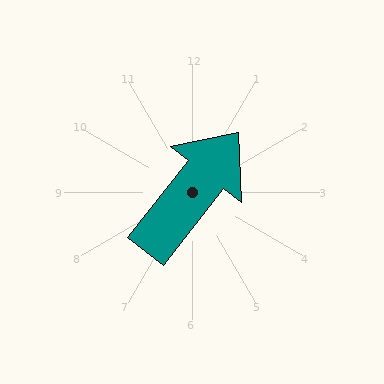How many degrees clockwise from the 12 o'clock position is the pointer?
Approximately 38 degrees.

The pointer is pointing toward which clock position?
Roughly 1 o'clock.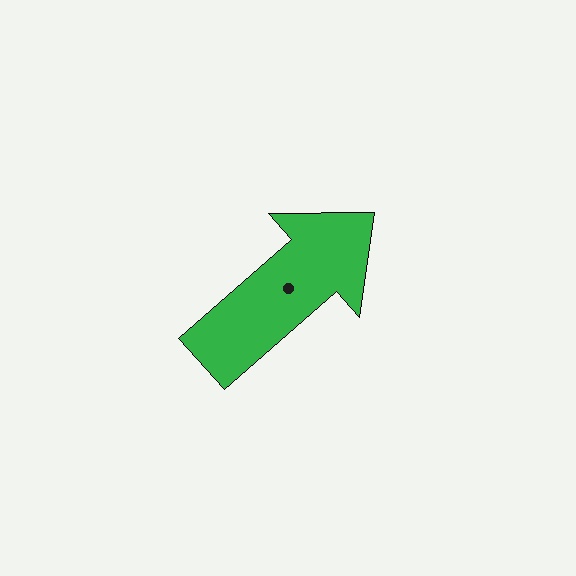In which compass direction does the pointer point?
Northeast.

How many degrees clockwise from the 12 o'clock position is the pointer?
Approximately 49 degrees.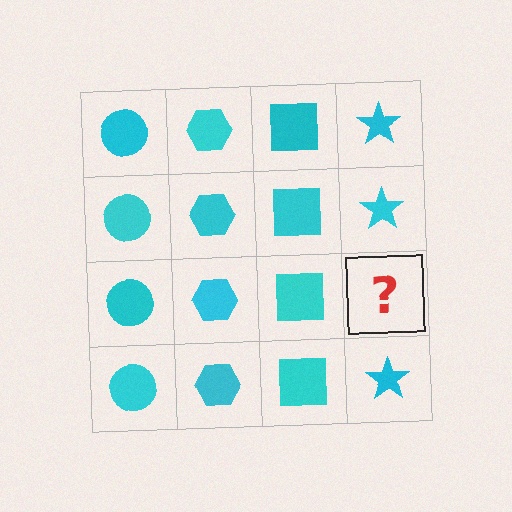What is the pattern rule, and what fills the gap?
The rule is that each column has a consistent shape. The gap should be filled with a cyan star.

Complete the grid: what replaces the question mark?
The question mark should be replaced with a cyan star.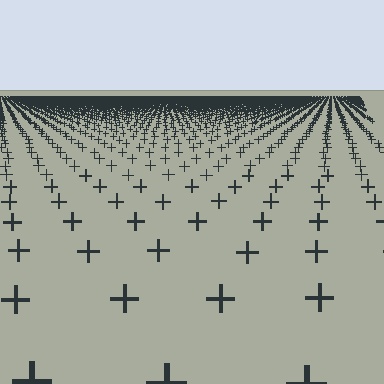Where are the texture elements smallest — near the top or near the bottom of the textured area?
Near the top.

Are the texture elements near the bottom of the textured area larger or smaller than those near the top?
Larger. Near the bottom, elements are closer to the viewer and appear at a bigger on-screen size.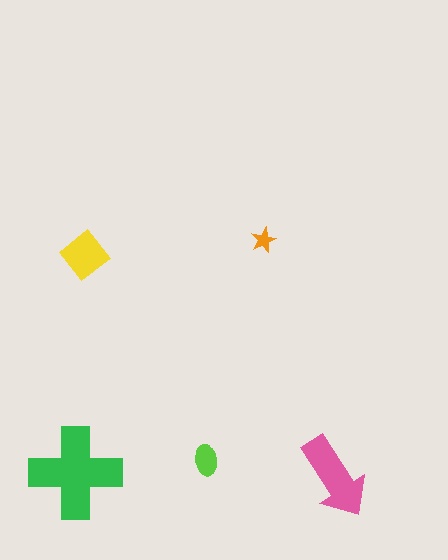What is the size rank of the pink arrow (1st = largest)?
2nd.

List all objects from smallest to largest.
The orange star, the lime ellipse, the yellow diamond, the pink arrow, the green cross.